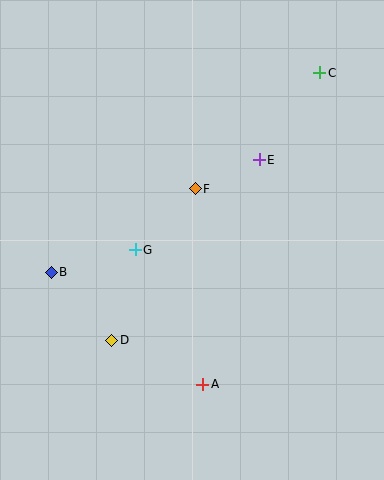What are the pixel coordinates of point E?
Point E is at (259, 160).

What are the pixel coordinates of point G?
Point G is at (135, 250).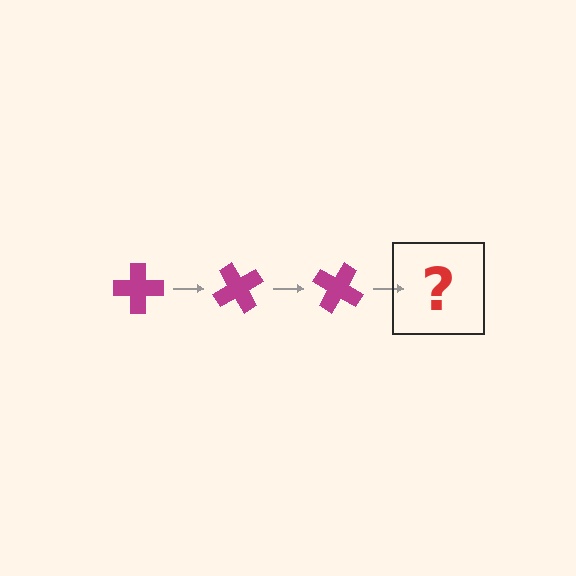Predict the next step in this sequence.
The next step is a magenta cross rotated 180 degrees.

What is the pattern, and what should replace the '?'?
The pattern is that the cross rotates 60 degrees each step. The '?' should be a magenta cross rotated 180 degrees.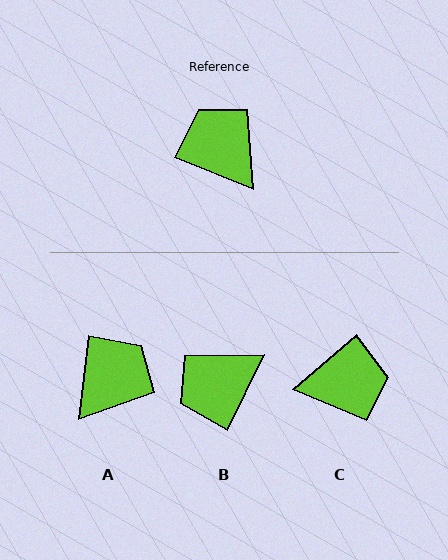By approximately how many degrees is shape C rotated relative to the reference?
Approximately 117 degrees clockwise.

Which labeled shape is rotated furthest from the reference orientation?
C, about 117 degrees away.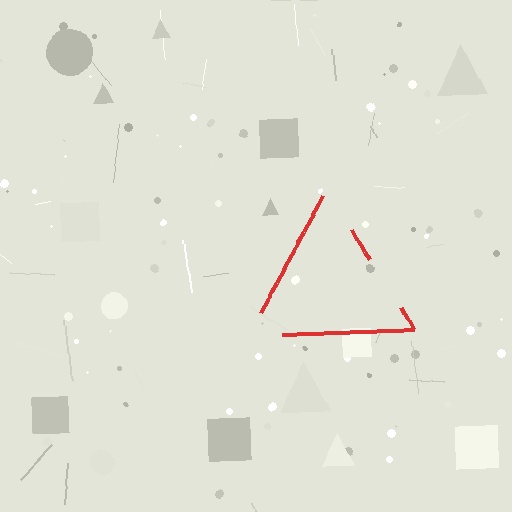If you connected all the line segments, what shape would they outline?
They would outline a triangle.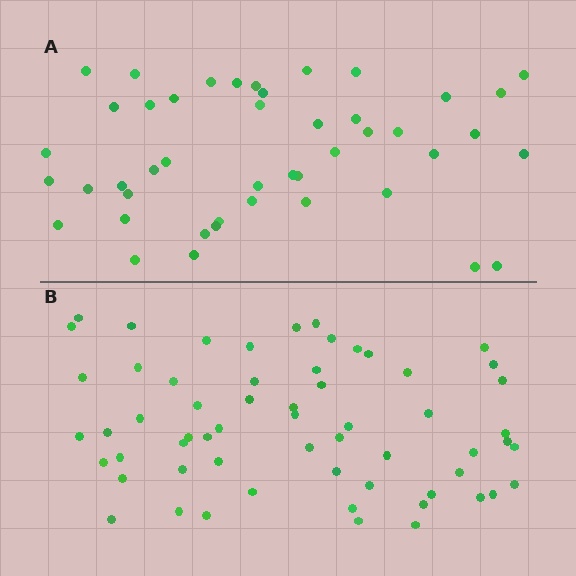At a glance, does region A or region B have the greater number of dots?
Region B (the bottom region) has more dots.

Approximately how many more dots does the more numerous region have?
Region B has approximately 15 more dots than region A.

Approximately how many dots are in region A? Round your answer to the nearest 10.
About 40 dots. (The exact count is 45, which rounds to 40.)